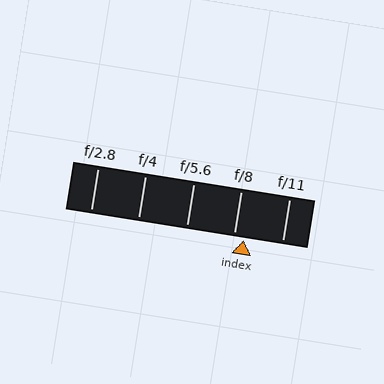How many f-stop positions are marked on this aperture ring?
There are 5 f-stop positions marked.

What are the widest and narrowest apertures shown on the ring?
The widest aperture shown is f/2.8 and the narrowest is f/11.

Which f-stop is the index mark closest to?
The index mark is closest to f/8.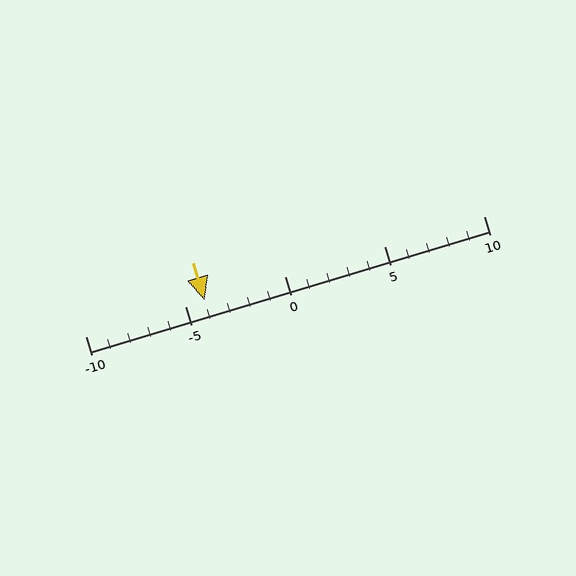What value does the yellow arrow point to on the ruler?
The yellow arrow points to approximately -4.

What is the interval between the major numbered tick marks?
The major tick marks are spaced 5 units apart.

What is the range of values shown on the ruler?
The ruler shows values from -10 to 10.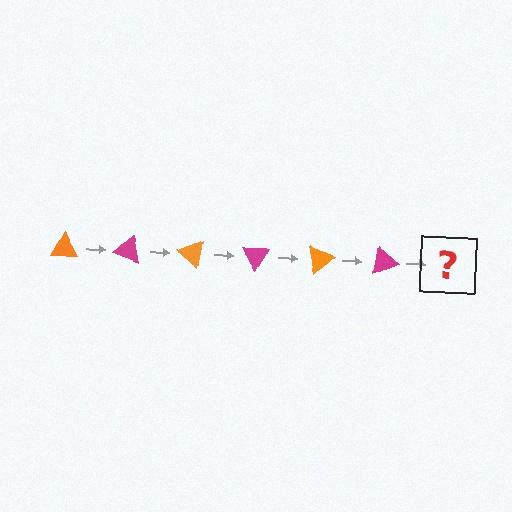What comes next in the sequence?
The next element should be an orange triangle, rotated 120 degrees from the start.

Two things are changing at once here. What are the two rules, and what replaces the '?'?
The two rules are that it rotates 20 degrees each step and the color cycles through orange and magenta. The '?' should be an orange triangle, rotated 120 degrees from the start.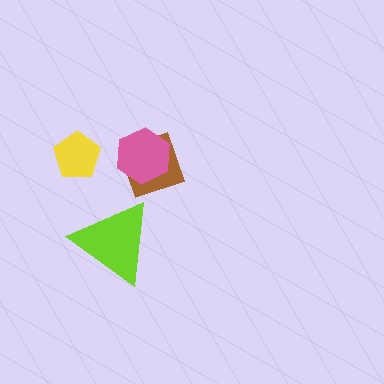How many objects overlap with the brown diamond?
1 object overlaps with the brown diamond.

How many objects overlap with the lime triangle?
0 objects overlap with the lime triangle.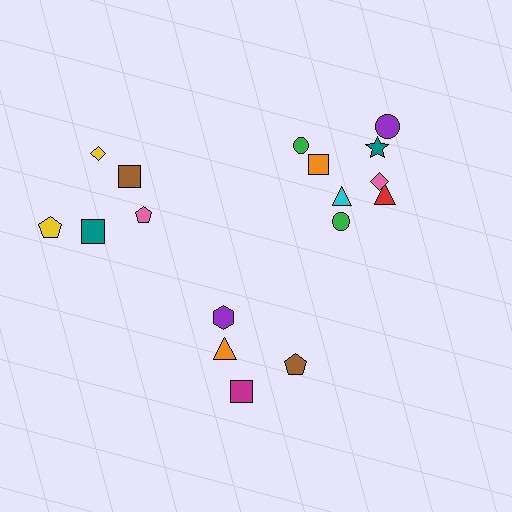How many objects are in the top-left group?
There are 5 objects.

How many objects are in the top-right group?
There are 8 objects.